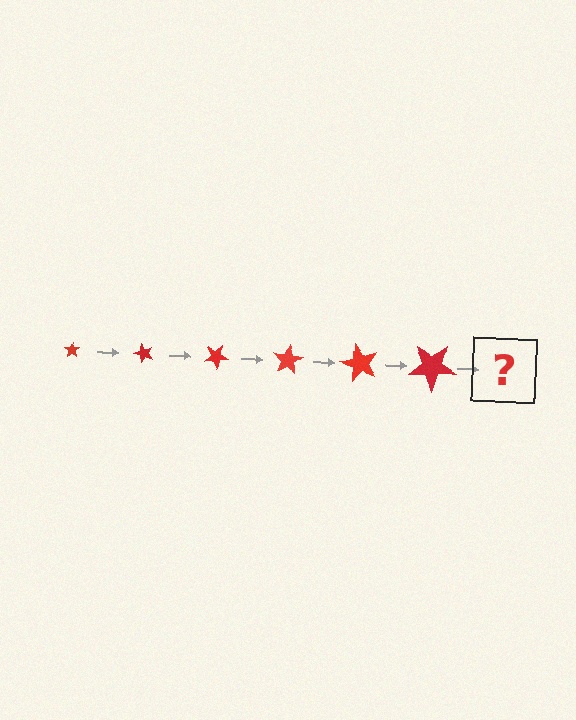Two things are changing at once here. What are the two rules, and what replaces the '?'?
The two rules are that the star grows larger each step and it rotates 50 degrees each step. The '?' should be a star, larger than the previous one and rotated 300 degrees from the start.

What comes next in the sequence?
The next element should be a star, larger than the previous one and rotated 300 degrees from the start.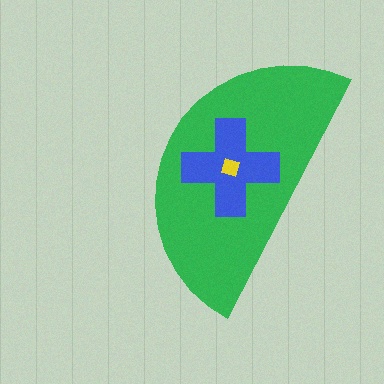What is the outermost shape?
The green semicircle.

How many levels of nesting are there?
3.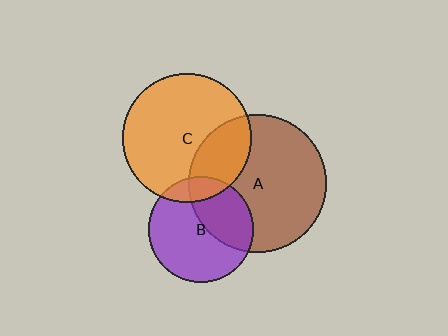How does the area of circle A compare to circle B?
Approximately 1.7 times.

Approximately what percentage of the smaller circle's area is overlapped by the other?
Approximately 40%.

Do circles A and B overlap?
Yes.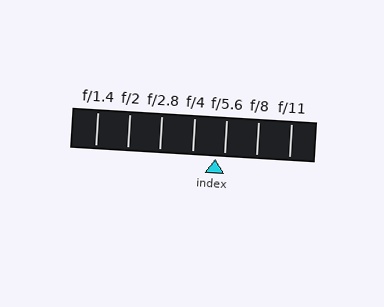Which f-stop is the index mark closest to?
The index mark is closest to f/5.6.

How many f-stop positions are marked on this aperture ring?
There are 7 f-stop positions marked.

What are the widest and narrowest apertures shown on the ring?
The widest aperture shown is f/1.4 and the narrowest is f/11.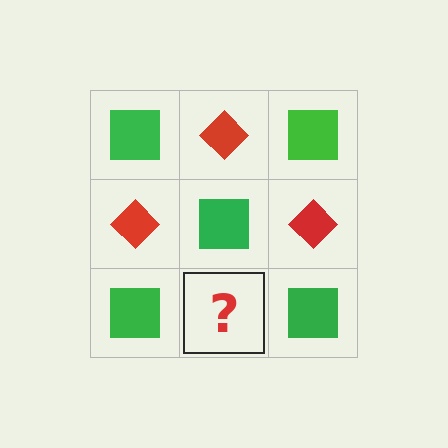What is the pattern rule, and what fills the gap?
The rule is that it alternates green square and red diamond in a checkerboard pattern. The gap should be filled with a red diamond.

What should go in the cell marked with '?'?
The missing cell should contain a red diamond.